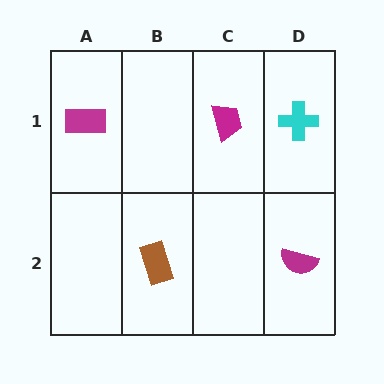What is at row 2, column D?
A magenta semicircle.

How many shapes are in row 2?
2 shapes.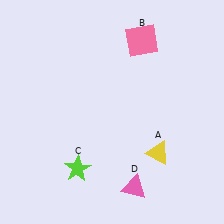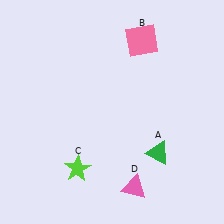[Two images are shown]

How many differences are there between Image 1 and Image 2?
There is 1 difference between the two images.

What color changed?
The triangle (A) changed from yellow in Image 1 to green in Image 2.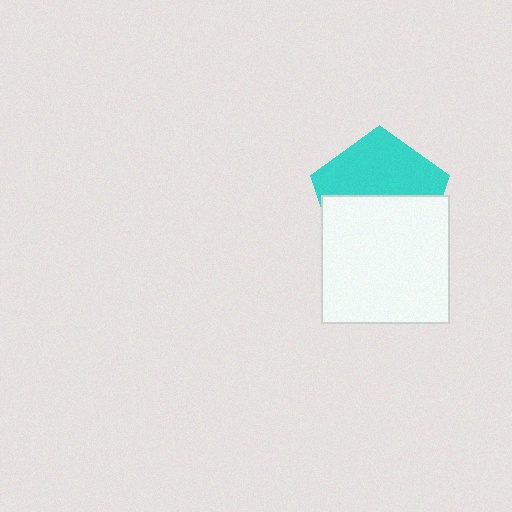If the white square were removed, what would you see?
You would see the complete cyan pentagon.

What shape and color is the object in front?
The object in front is a white square.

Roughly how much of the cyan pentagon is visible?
About half of it is visible (roughly 49%).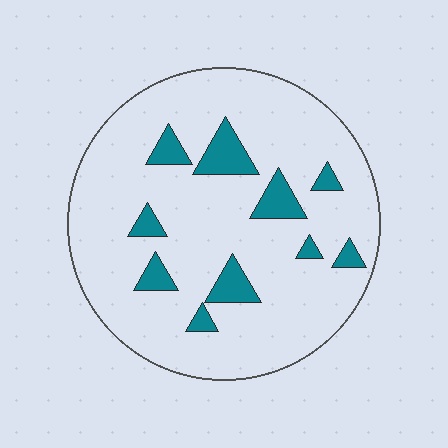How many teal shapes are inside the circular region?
10.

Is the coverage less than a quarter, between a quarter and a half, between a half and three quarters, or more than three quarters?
Less than a quarter.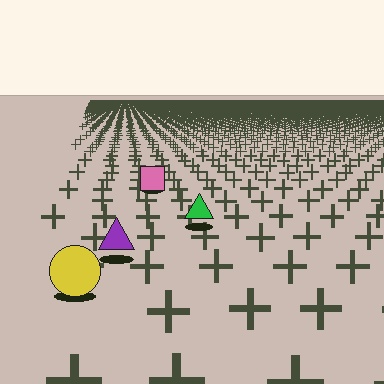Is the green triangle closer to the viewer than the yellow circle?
No. The yellow circle is closer — you can tell from the texture gradient: the ground texture is coarser near it.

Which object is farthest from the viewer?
The pink square is farthest from the viewer. It appears smaller and the ground texture around it is denser.